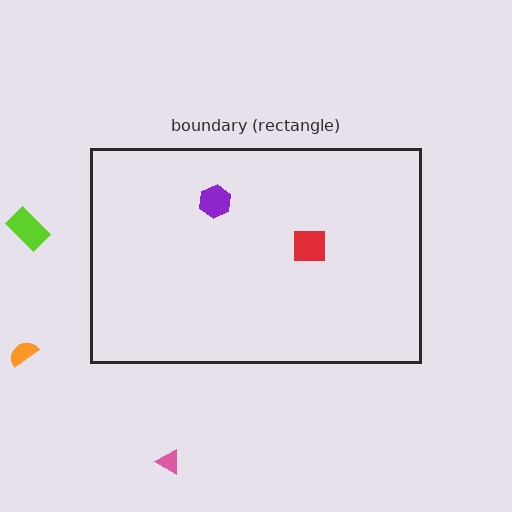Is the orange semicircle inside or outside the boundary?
Outside.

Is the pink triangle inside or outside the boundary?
Outside.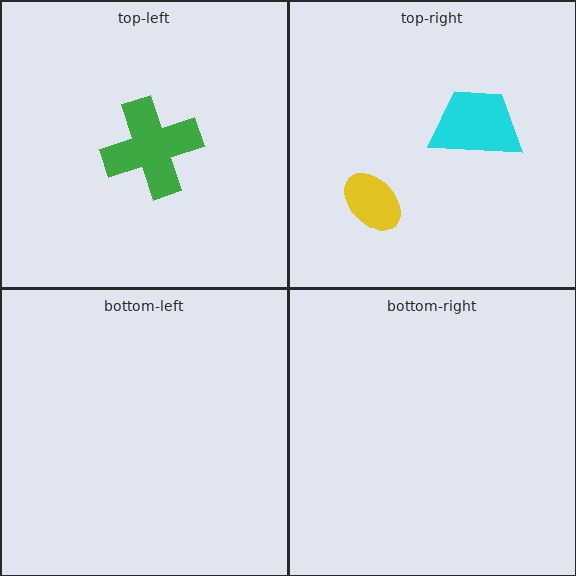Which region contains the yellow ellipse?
The top-right region.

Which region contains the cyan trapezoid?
The top-right region.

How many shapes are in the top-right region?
2.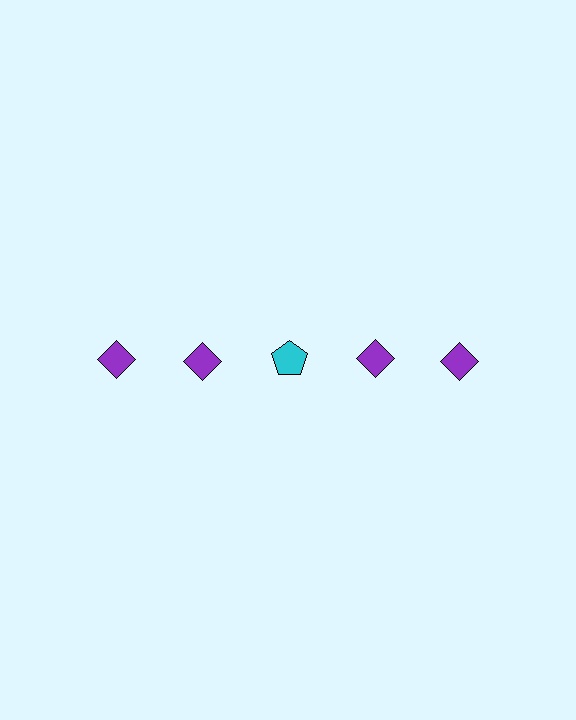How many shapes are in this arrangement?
There are 5 shapes arranged in a grid pattern.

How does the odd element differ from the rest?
It differs in both color (cyan instead of purple) and shape (pentagon instead of diamond).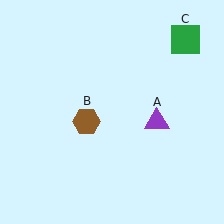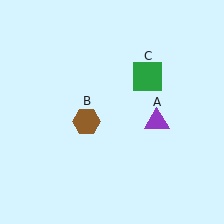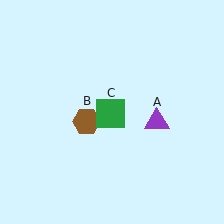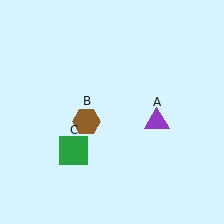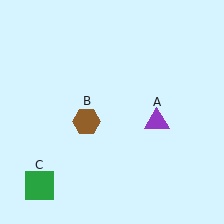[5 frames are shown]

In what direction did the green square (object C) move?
The green square (object C) moved down and to the left.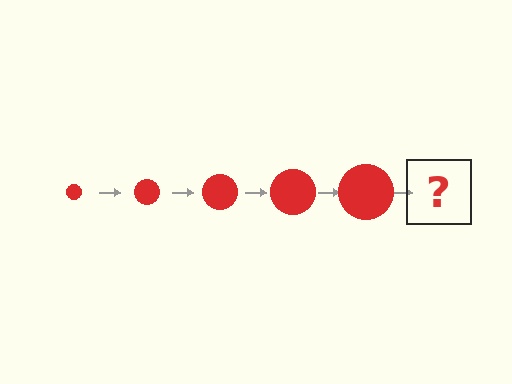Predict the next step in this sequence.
The next step is a red circle, larger than the previous one.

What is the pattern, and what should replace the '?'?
The pattern is that the circle gets progressively larger each step. The '?' should be a red circle, larger than the previous one.